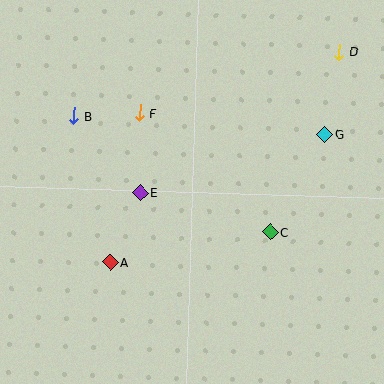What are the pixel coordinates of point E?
Point E is at (140, 193).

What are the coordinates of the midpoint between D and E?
The midpoint between D and E is at (240, 122).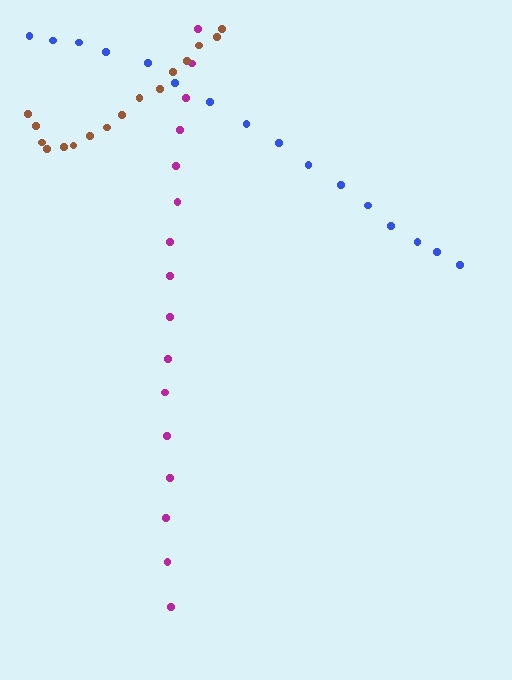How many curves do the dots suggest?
There are 3 distinct paths.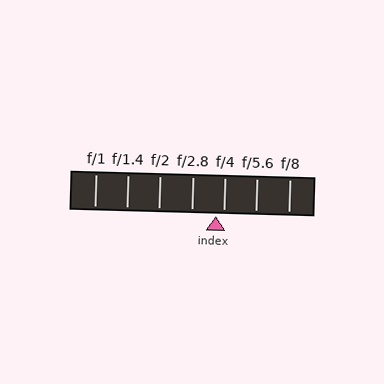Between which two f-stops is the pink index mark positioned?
The index mark is between f/2.8 and f/4.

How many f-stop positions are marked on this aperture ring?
There are 7 f-stop positions marked.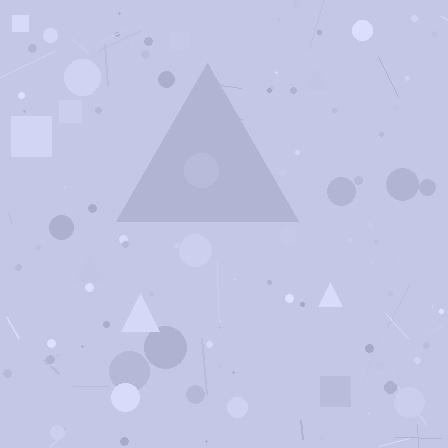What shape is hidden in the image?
A triangle is hidden in the image.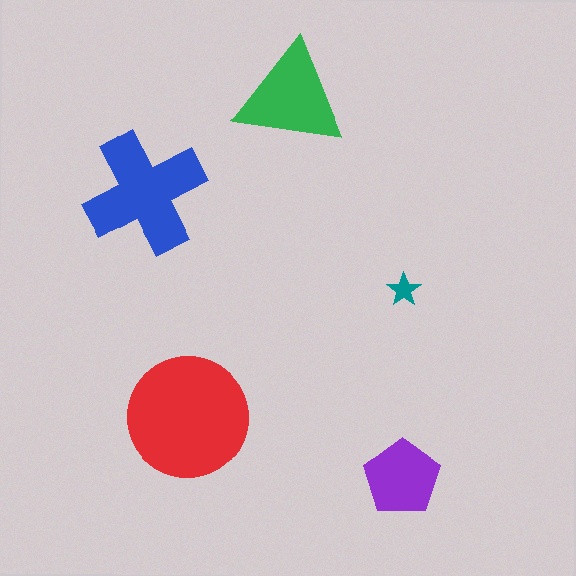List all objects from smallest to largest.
The teal star, the purple pentagon, the green triangle, the blue cross, the red circle.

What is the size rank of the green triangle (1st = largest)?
3rd.